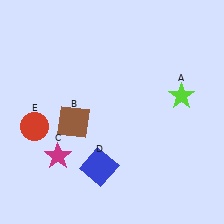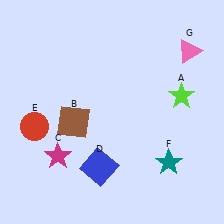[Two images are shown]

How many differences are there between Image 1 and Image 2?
There are 2 differences between the two images.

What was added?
A teal star (F), a pink triangle (G) were added in Image 2.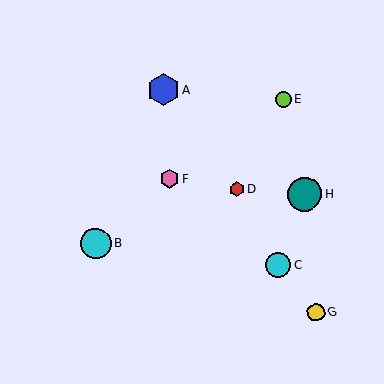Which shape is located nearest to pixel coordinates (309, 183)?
The teal circle (labeled H) at (305, 194) is nearest to that location.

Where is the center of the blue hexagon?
The center of the blue hexagon is at (163, 90).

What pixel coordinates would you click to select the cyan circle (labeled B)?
Click at (96, 244) to select the cyan circle B.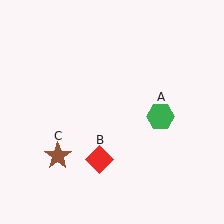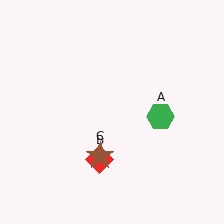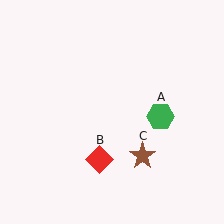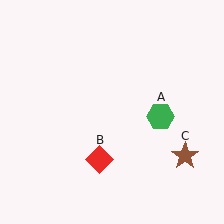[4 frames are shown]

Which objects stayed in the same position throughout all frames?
Green hexagon (object A) and red diamond (object B) remained stationary.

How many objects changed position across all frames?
1 object changed position: brown star (object C).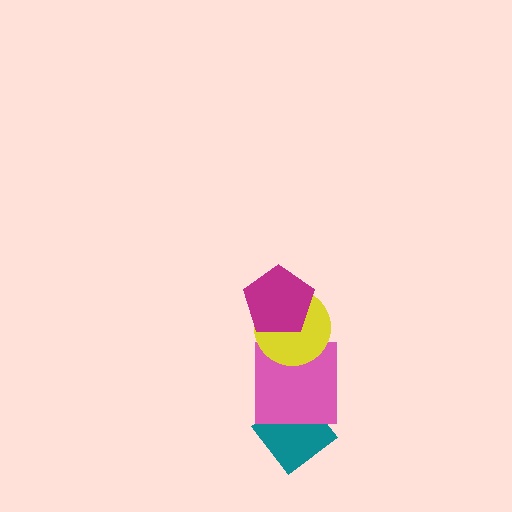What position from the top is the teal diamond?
The teal diamond is 4th from the top.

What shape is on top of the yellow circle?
The magenta pentagon is on top of the yellow circle.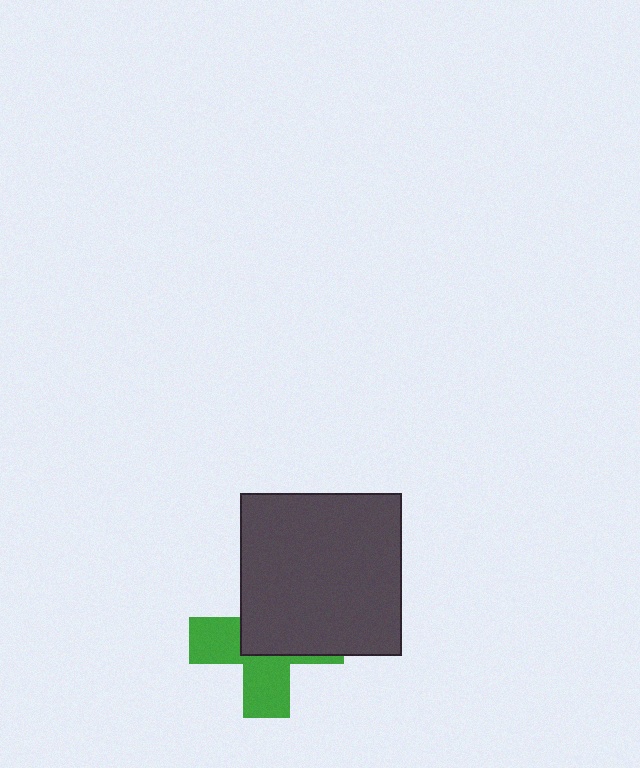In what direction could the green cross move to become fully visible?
The green cross could move toward the lower-left. That would shift it out from behind the dark gray square entirely.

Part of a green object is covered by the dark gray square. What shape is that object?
It is a cross.